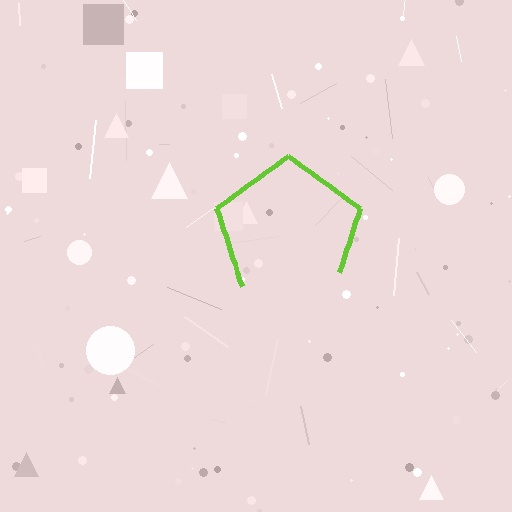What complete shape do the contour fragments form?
The contour fragments form a pentagon.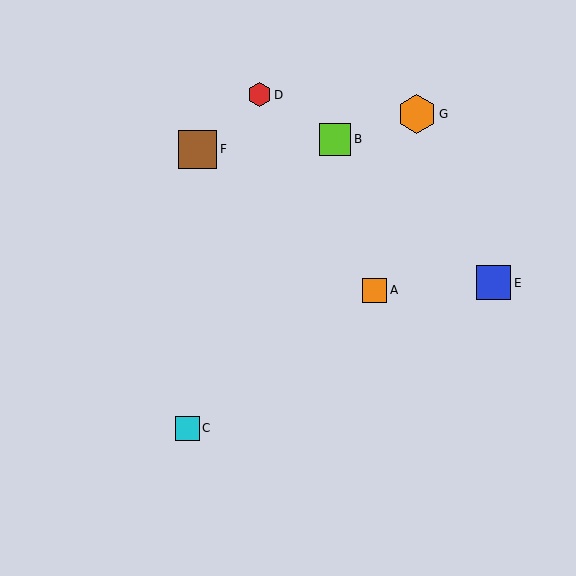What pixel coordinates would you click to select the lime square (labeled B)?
Click at (335, 139) to select the lime square B.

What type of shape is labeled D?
Shape D is a red hexagon.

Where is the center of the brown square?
The center of the brown square is at (198, 149).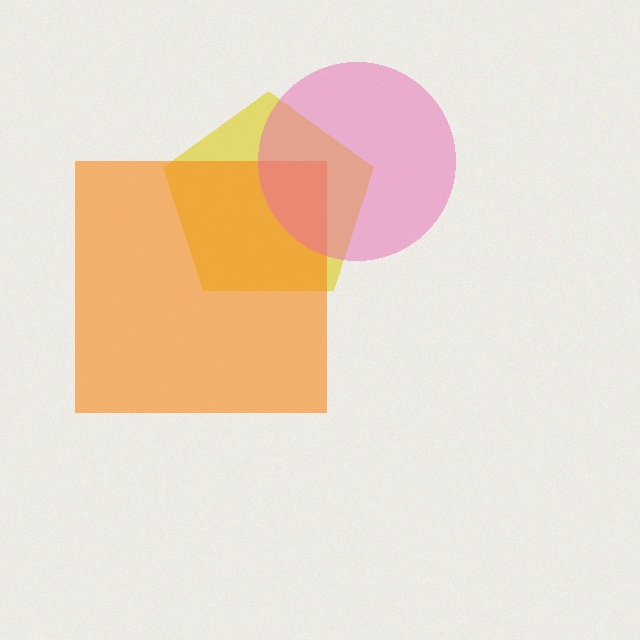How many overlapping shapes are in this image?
There are 3 overlapping shapes in the image.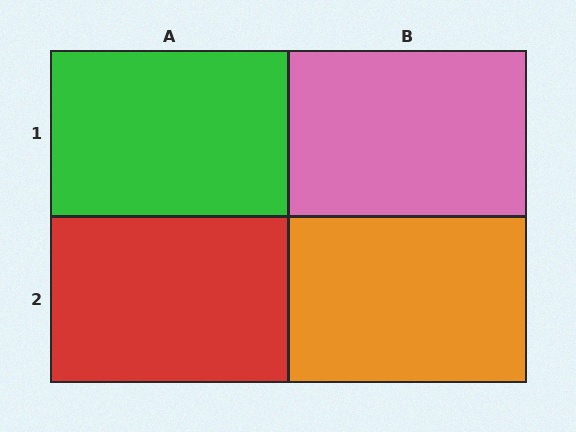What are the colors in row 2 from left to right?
Red, orange.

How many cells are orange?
1 cell is orange.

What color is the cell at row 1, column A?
Green.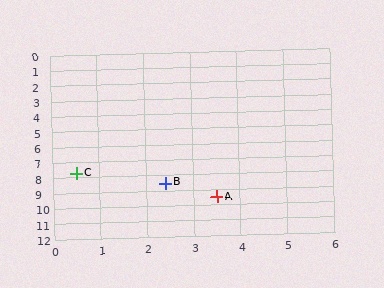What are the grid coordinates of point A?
Point A is at approximately (3.5, 9.5).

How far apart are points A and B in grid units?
Points A and B are about 1.5 grid units apart.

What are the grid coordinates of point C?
Point C is at approximately (0.5, 7.7).